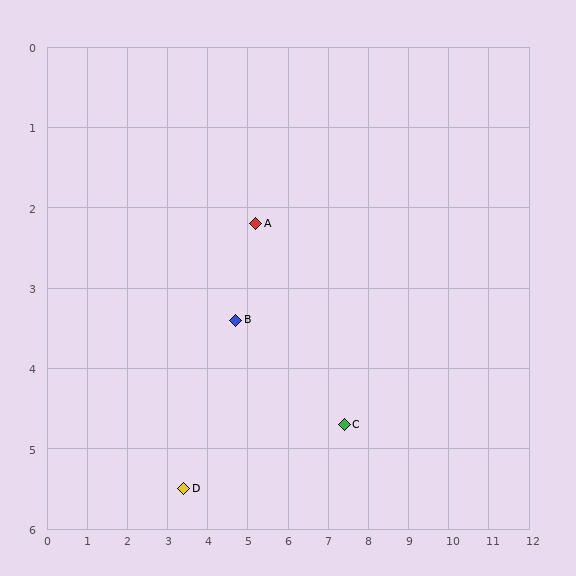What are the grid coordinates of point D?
Point D is at approximately (3.4, 5.5).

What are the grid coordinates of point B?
Point B is at approximately (4.7, 3.4).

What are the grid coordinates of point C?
Point C is at approximately (7.4, 4.7).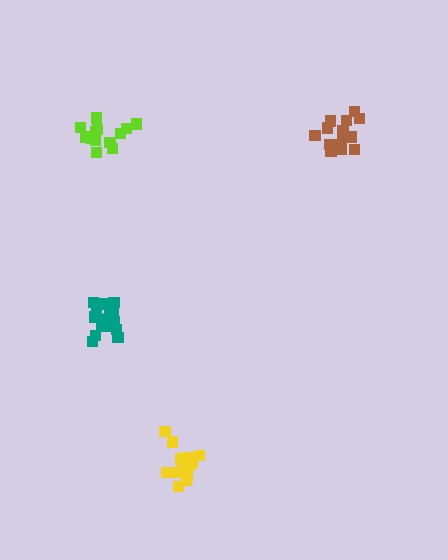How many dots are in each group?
Group 1: 15 dots, Group 2: 16 dots, Group 3: 16 dots, Group 4: 18 dots (65 total).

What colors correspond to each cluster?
The clusters are colored: lime, brown, yellow, teal.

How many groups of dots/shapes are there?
There are 4 groups.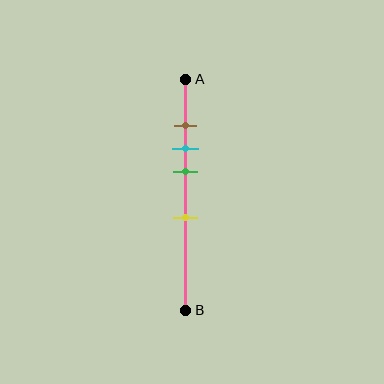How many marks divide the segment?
There are 4 marks dividing the segment.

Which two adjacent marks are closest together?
The brown and cyan marks are the closest adjacent pair.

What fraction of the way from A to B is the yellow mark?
The yellow mark is approximately 60% (0.6) of the way from A to B.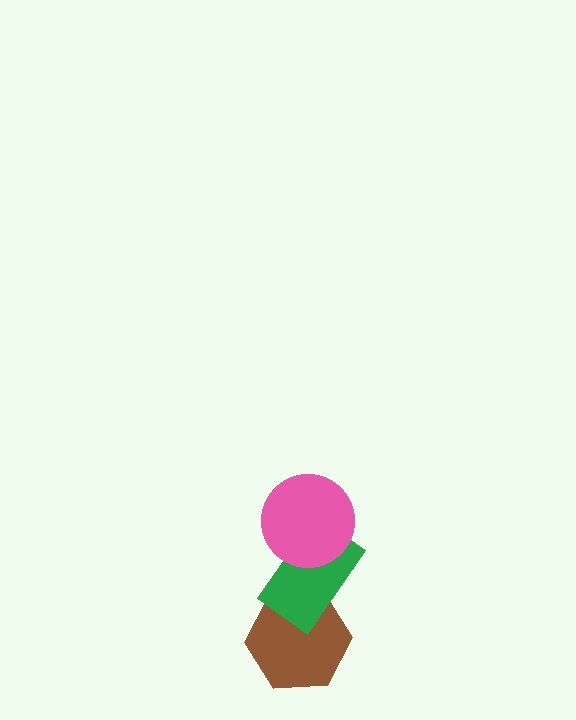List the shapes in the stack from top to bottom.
From top to bottom: the pink circle, the green rectangle, the brown hexagon.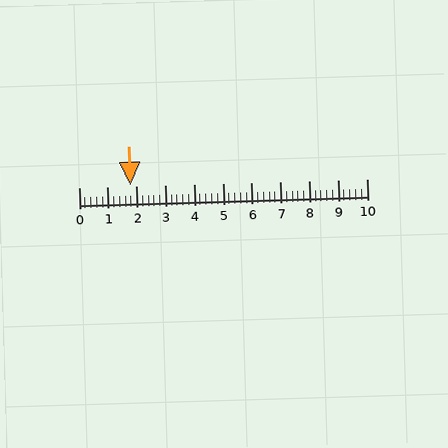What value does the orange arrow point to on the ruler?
The orange arrow points to approximately 1.8.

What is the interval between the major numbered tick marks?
The major tick marks are spaced 1 units apart.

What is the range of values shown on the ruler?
The ruler shows values from 0 to 10.